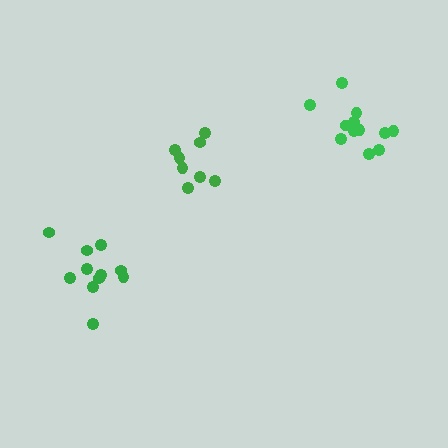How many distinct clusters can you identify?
There are 3 distinct clusters.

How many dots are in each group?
Group 1: 8 dots, Group 2: 12 dots, Group 3: 11 dots (31 total).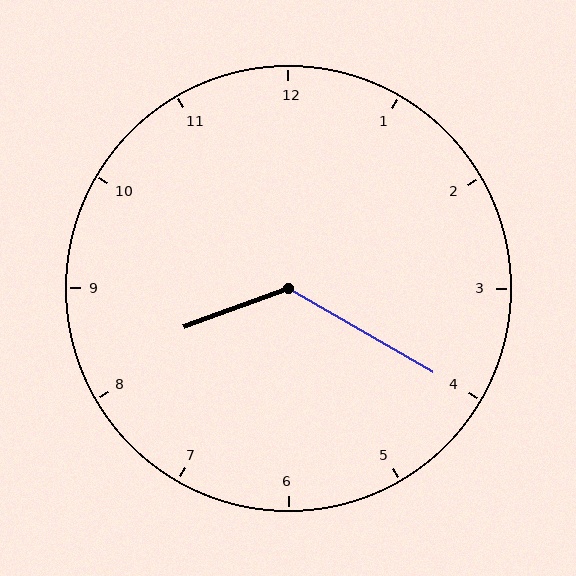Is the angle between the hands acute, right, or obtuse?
It is obtuse.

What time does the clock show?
8:20.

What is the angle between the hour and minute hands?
Approximately 130 degrees.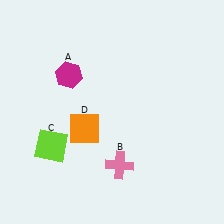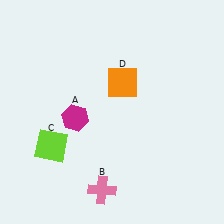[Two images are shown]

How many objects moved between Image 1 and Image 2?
3 objects moved between the two images.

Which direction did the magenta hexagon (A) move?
The magenta hexagon (A) moved down.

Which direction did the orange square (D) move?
The orange square (D) moved up.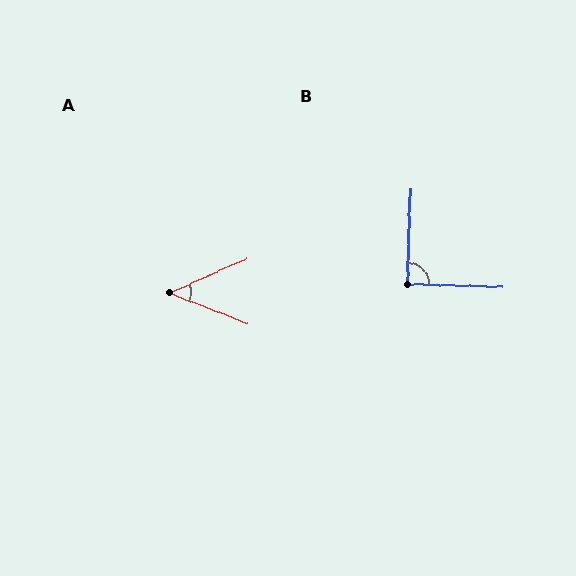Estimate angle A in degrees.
Approximately 45 degrees.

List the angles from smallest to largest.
A (45°), B (90°).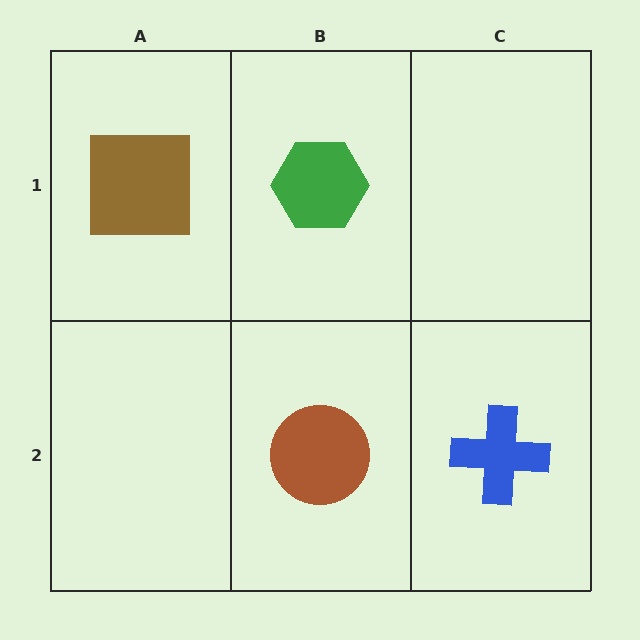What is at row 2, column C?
A blue cross.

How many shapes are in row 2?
2 shapes.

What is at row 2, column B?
A brown circle.